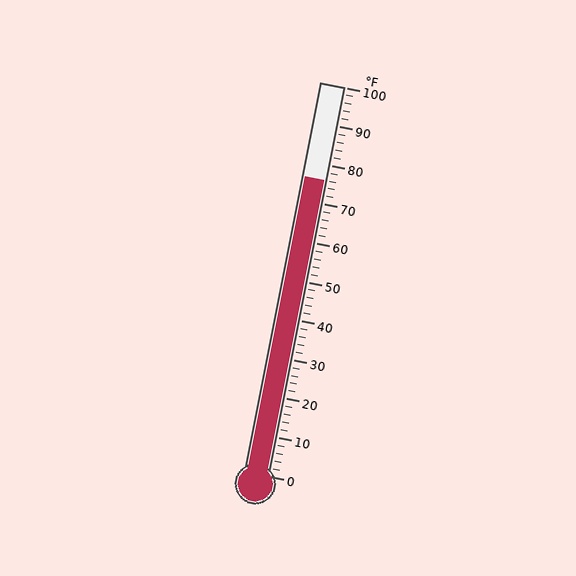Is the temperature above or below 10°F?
The temperature is above 10°F.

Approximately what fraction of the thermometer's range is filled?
The thermometer is filled to approximately 75% of its range.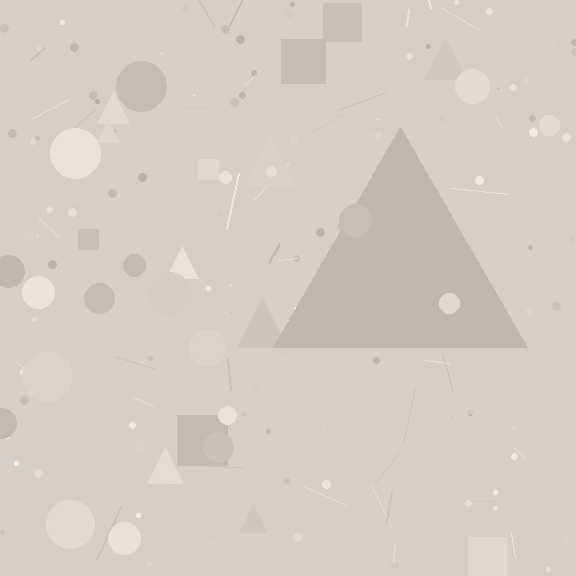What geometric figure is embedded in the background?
A triangle is embedded in the background.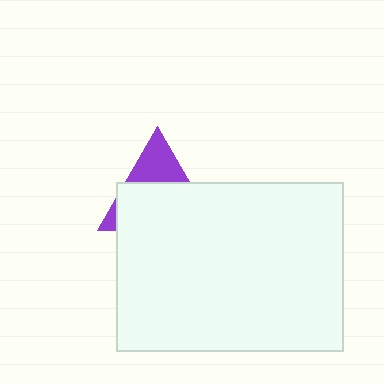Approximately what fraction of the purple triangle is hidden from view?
Roughly 67% of the purple triangle is hidden behind the white rectangle.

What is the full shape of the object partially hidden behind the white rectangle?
The partially hidden object is a purple triangle.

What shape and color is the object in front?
The object in front is a white rectangle.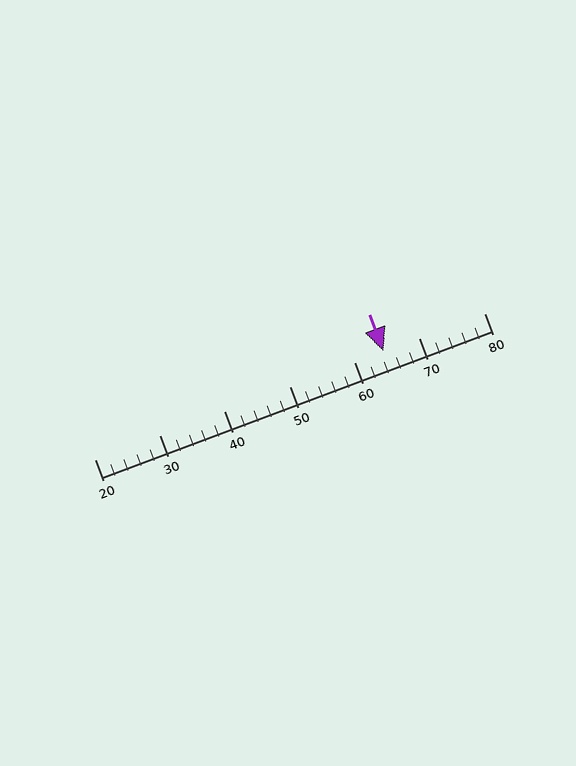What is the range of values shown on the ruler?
The ruler shows values from 20 to 80.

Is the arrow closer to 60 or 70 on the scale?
The arrow is closer to 60.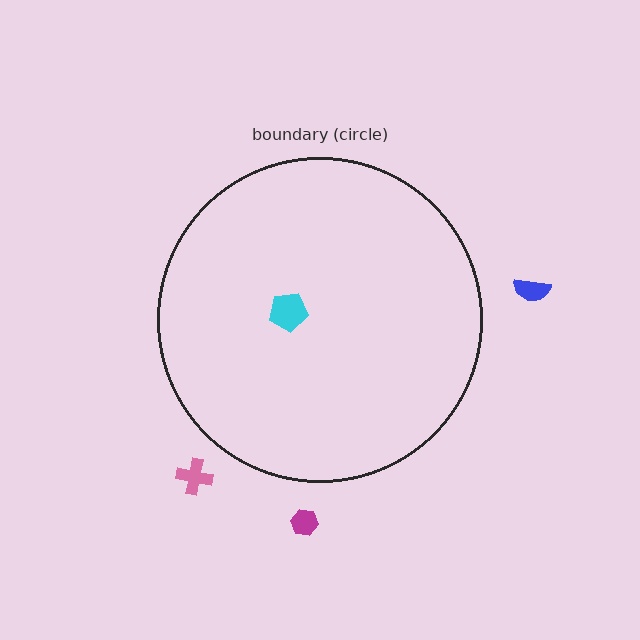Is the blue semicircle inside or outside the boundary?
Outside.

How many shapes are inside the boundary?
1 inside, 3 outside.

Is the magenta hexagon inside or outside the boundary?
Outside.